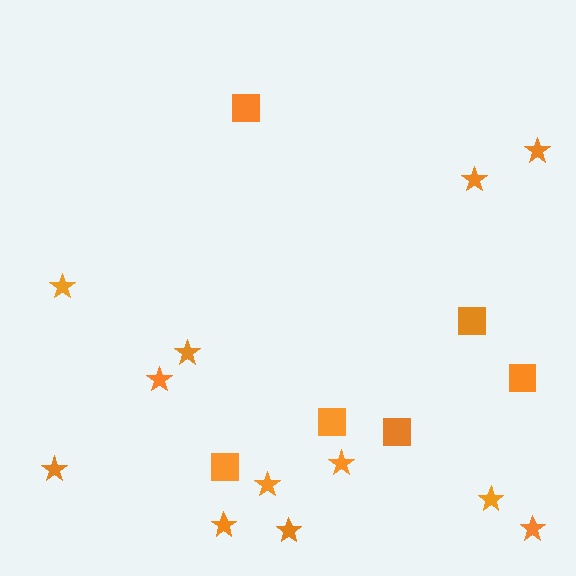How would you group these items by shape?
There are 2 groups: one group of stars (12) and one group of squares (6).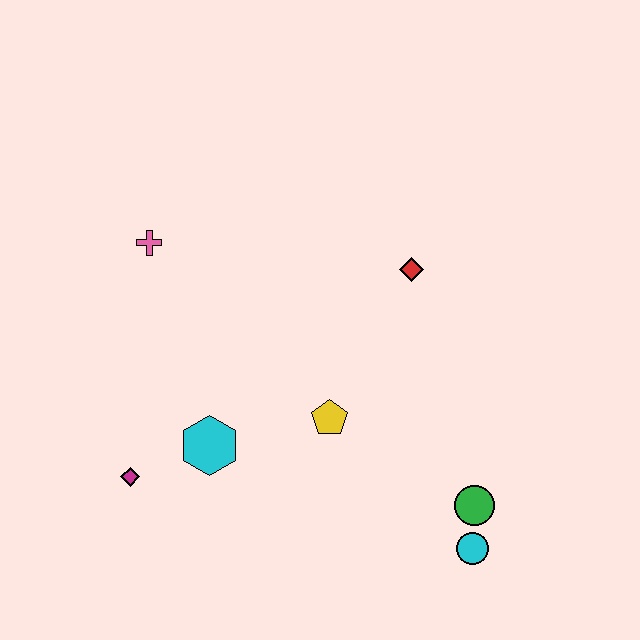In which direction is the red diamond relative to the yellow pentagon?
The red diamond is above the yellow pentagon.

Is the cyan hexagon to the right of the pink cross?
Yes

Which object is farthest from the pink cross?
The cyan circle is farthest from the pink cross.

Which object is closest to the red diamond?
The yellow pentagon is closest to the red diamond.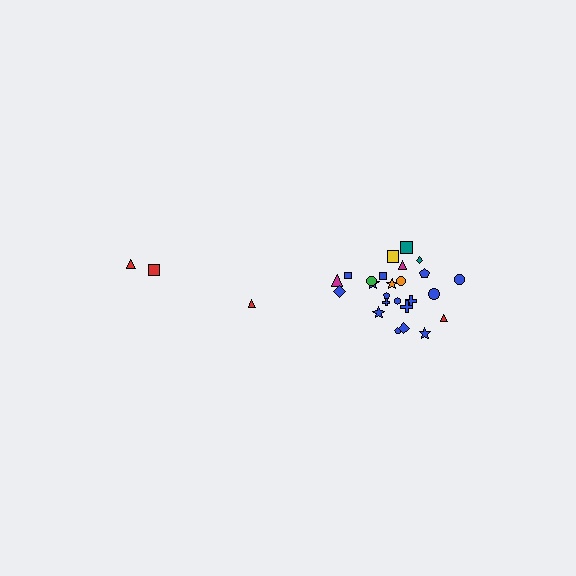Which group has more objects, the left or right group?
The right group.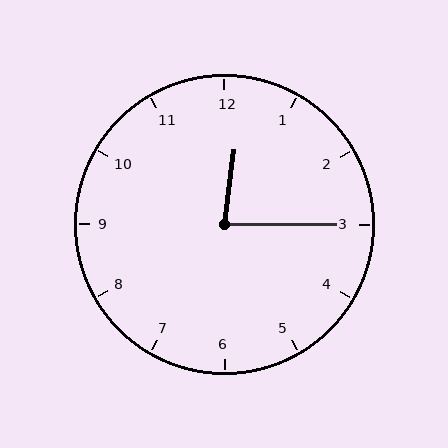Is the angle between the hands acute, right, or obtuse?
It is acute.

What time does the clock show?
12:15.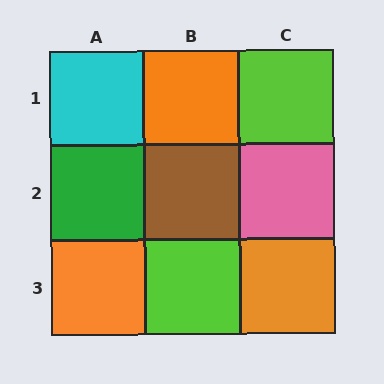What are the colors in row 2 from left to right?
Green, brown, pink.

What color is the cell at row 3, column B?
Lime.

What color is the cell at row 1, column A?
Cyan.